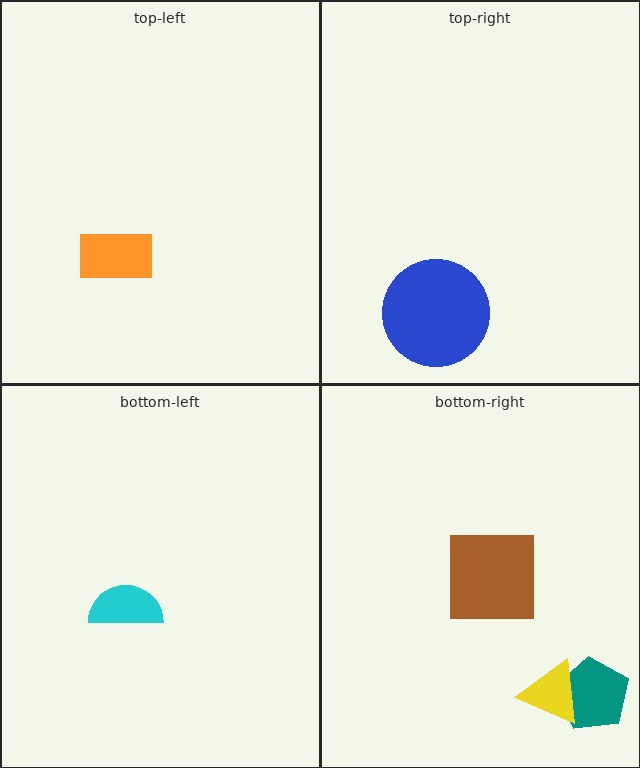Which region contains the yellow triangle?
The bottom-right region.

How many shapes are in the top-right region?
1.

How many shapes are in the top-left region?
1.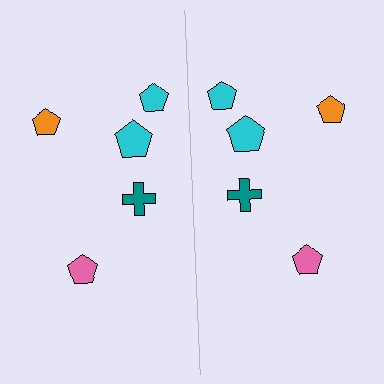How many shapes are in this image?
There are 10 shapes in this image.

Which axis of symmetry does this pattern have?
The pattern has a vertical axis of symmetry running through the center of the image.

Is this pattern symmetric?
Yes, this pattern has bilateral (reflection) symmetry.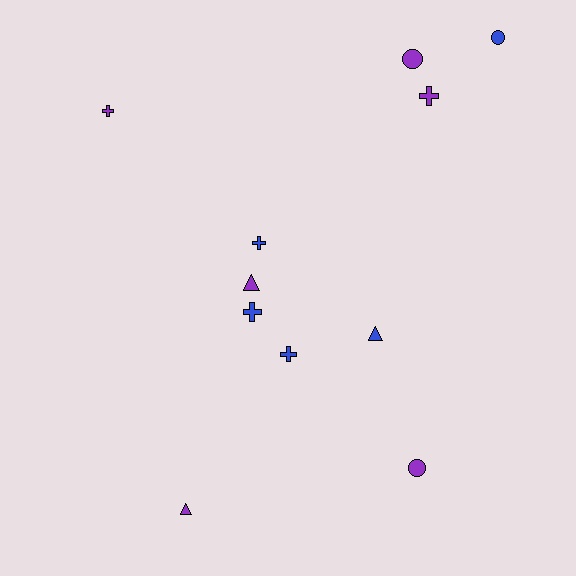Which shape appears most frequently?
Cross, with 5 objects.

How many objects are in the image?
There are 11 objects.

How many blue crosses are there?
There are 3 blue crosses.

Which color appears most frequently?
Purple, with 6 objects.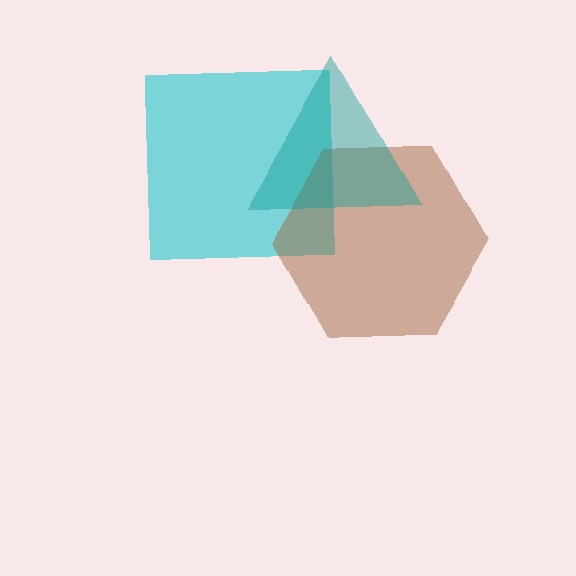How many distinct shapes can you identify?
There are 3 distinct shapes: a cyan square, a brown hexagon, a teal triangle.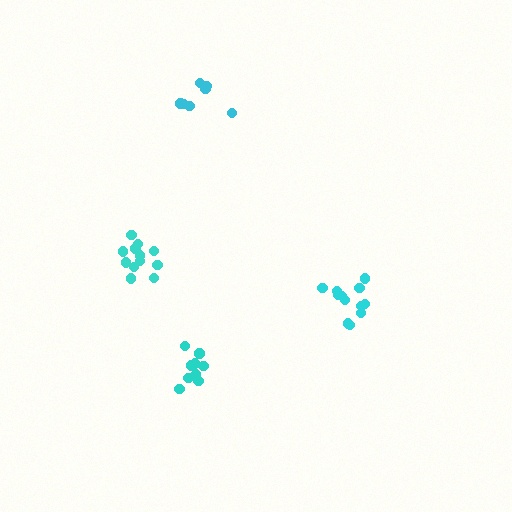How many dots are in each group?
Group 1: 12 dots, Group 2: 9 dots, Group 3: 12 dots, Group 4: 7 dots (40 total).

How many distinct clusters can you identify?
There are 4 distinct clusters.